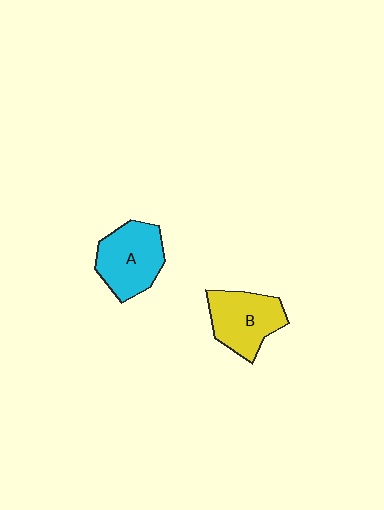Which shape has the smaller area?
Shape B (yellow).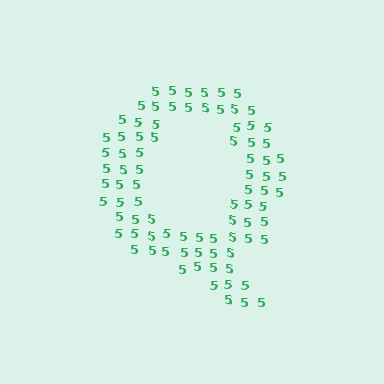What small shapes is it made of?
It is made of small digit 5's.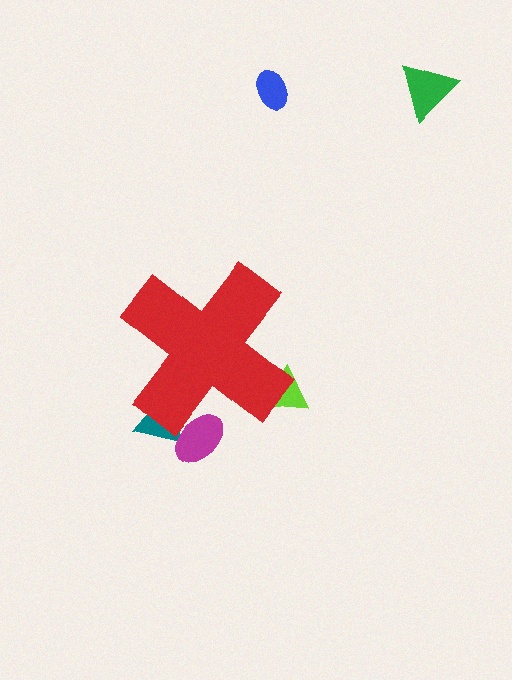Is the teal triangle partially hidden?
Yes, the teal triangle is partially hidden behind the red cross.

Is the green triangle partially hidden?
No, the green triangle is fully visible.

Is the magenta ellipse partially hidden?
Yes, the magenta ellipse is partially hidden behind the red cross.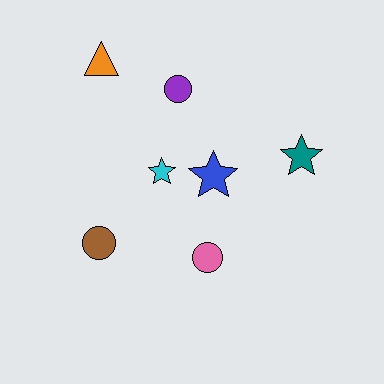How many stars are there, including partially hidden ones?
There are 3 stars.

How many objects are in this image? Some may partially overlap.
There are 7 objects.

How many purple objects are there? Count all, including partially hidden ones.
There is 1 purple object.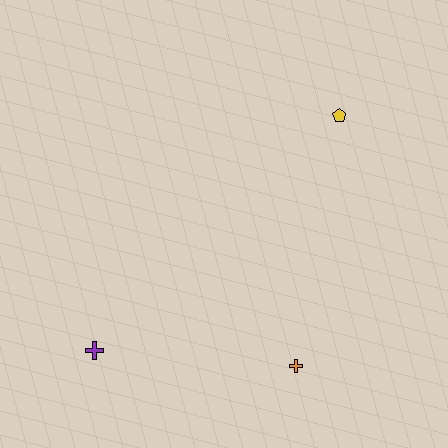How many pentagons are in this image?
There is 1 pentagon.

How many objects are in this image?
There are 3 objects.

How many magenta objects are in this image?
There are no magenta objects.